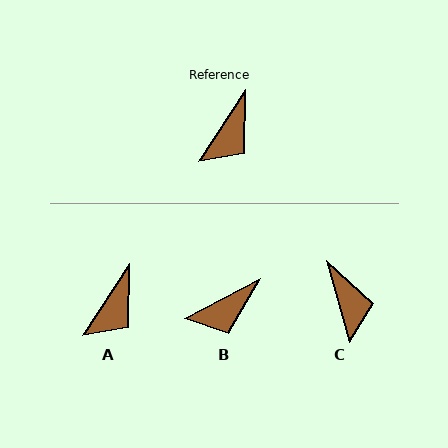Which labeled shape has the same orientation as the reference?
A.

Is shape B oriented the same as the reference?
No, it is off by about 30 degrees.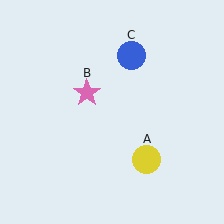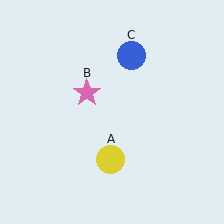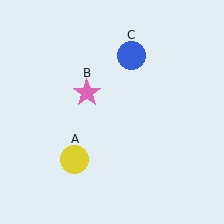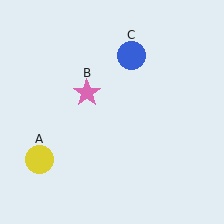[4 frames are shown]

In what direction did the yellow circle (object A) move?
The yellow circle (object A) moved left.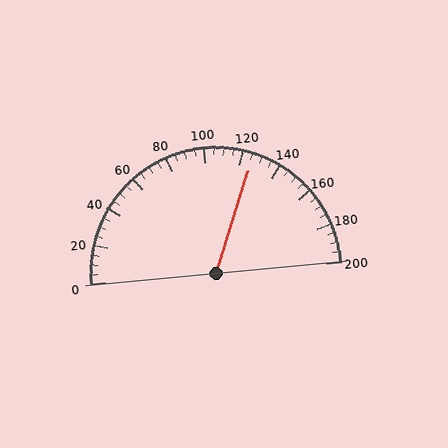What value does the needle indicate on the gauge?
The needle indicates approximately 125.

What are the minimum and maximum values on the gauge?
The gauge ranges from 0 to 200.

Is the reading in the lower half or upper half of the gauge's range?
The reading is in the upper half of the range (0 to 200).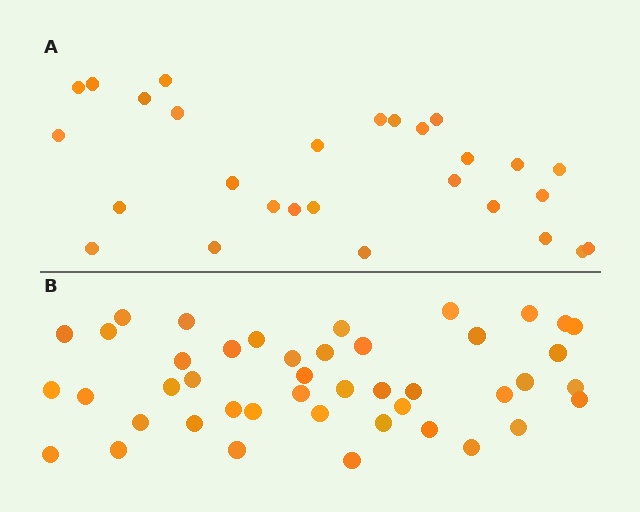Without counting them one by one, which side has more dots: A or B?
Region B (the bottom region) has more dots.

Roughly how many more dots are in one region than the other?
Region B has approximately 15 more dots than region A.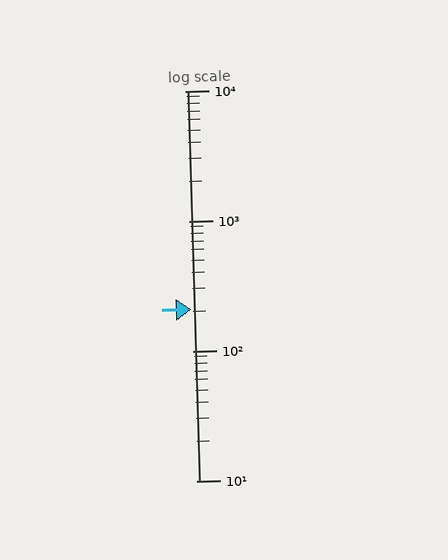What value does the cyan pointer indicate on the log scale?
The pointer indicates approximately 210.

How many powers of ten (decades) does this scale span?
The scale spans 3 decades, from 10 to 10000.